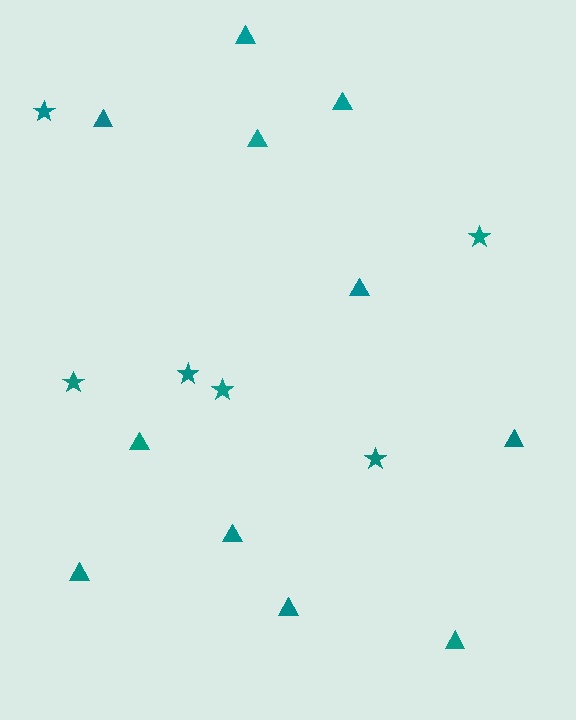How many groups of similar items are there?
There are 2 groups: one group of triangles (11) and one group of stars (6).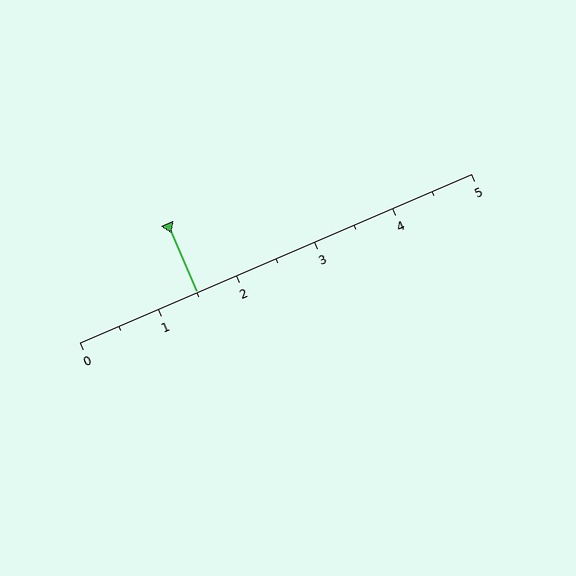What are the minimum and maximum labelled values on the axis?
The axis runs from 0 to 5.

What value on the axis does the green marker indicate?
The marker indicates approximately 1.5.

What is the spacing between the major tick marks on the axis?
The major ticks are spaced 1 apart.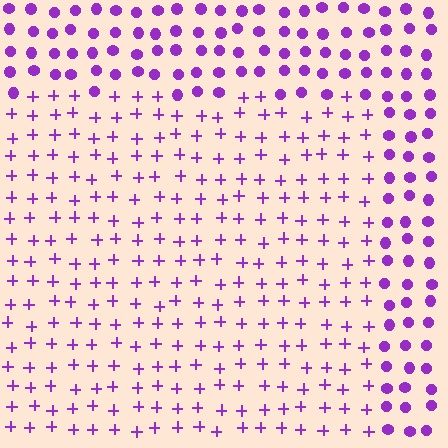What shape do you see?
I see a rectangle.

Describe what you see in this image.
The image is filled with small purple elements arranged in a uniform grid. A rectangle-shaped region contains plus signs, while the surrounding area contains circles. The boundary is defined purely by the change in element shape.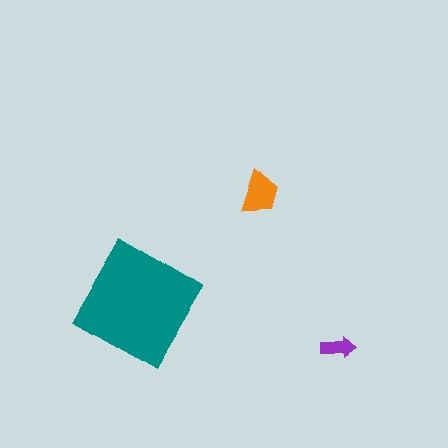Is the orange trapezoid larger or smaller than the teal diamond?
Smaller.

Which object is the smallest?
The purple arrow.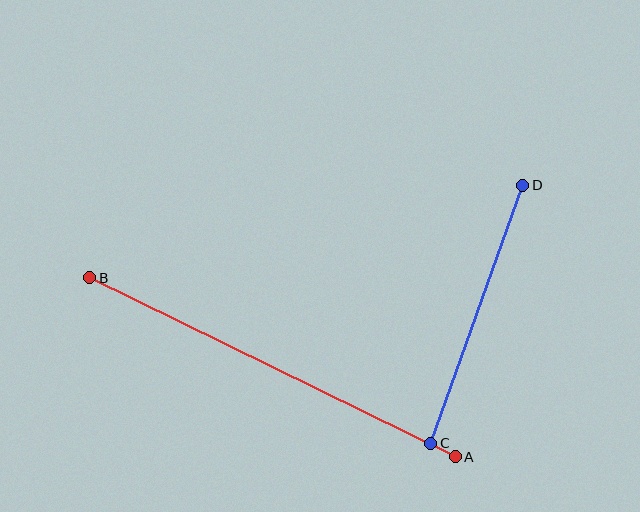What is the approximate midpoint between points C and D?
The midpoint is at approximately (477, 314) pixels.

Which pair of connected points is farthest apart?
Points A and B are farthest apart.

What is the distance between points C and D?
The distance is approximately 274 pixels.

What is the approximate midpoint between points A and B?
The midpoint is at approximately (273, 367) pixels.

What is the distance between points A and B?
The distance is approximately 407 pixels.